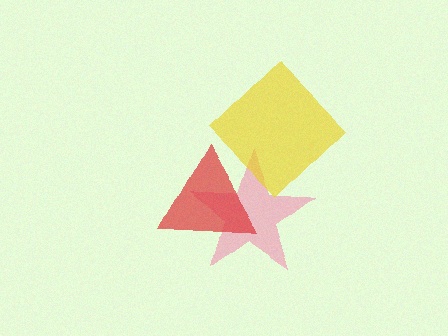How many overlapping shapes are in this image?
There are 3 overlapping shapes in the image.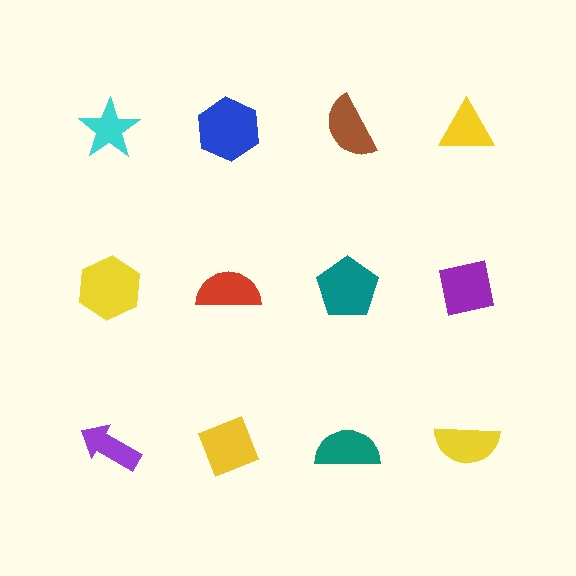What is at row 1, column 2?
A blue hexagon.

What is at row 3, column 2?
A yellow diamond.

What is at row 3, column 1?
A purple arrow.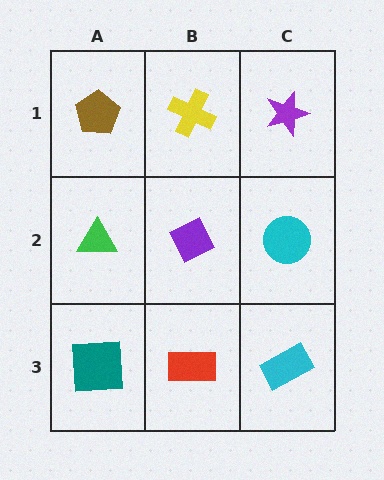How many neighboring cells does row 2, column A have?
3.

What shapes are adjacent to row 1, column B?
A purple diamond (row 2, column B), a brown pentagon (row 1, column A), a purple star (row 1, column C).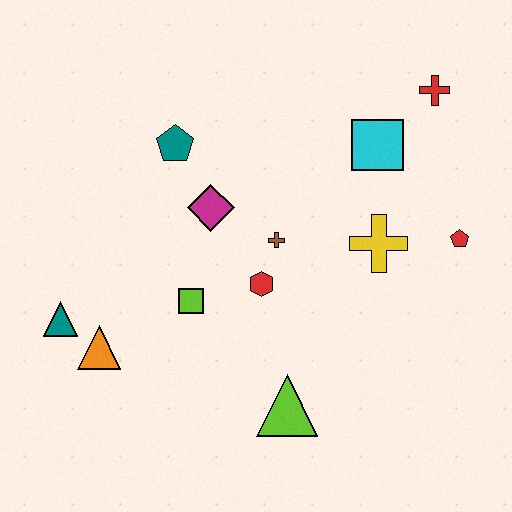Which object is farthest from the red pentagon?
The teal triangle is farthest from the red pentagon.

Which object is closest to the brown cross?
The red hexagon is closest to the brown cross.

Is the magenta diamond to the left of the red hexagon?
Yes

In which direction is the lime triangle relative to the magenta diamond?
The lime triangle is below the magenta diamond.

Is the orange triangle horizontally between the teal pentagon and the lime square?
No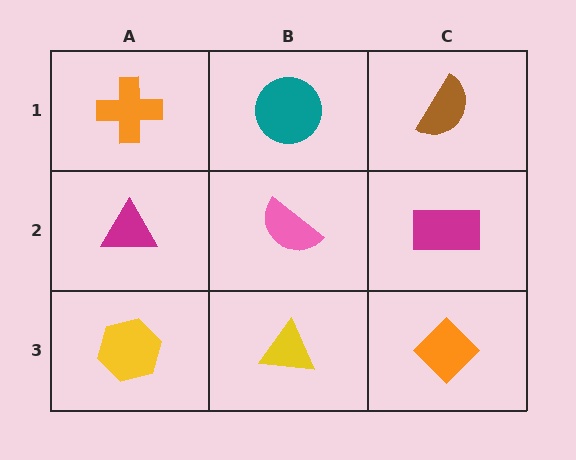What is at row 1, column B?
A teal circle.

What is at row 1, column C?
A brown semicircle.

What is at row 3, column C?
An orange diamond.